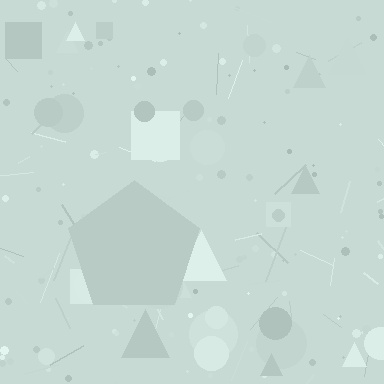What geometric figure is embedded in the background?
A pentagon is embedded in the background.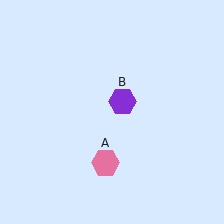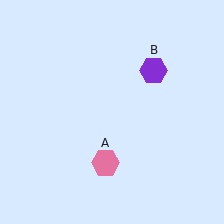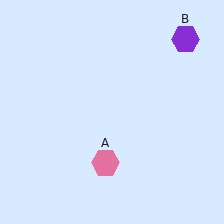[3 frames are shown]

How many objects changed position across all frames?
1 object changed position: purple hexagon (object B).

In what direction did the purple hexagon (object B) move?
The purple hexagon (object B) moved up and to the right.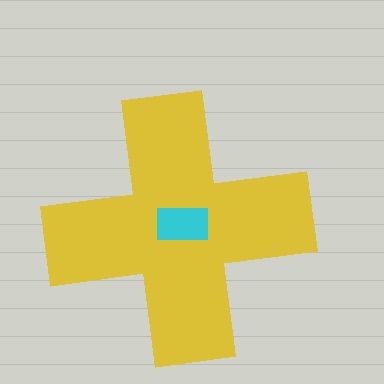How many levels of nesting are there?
2.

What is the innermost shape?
The cyan rectangle.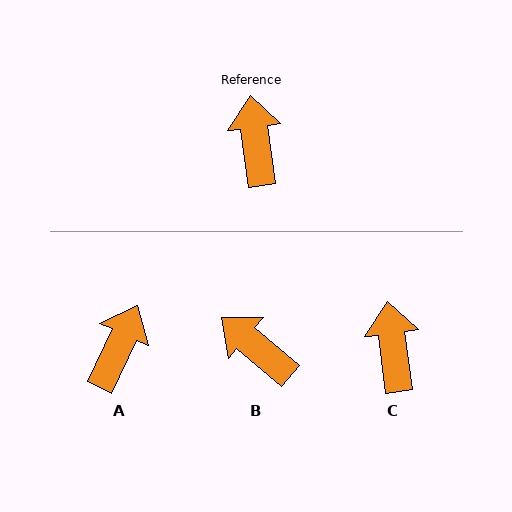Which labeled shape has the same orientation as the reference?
C.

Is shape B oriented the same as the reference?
No, it is off by about 42 degrees.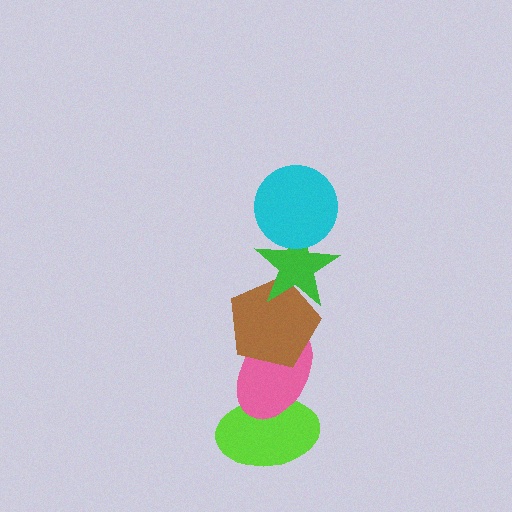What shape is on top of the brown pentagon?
The green star is on top of the brown pentagon.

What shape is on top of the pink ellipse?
The brown pentagon is on top of the pink ellipse.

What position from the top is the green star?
The green star is 2nd from the top.